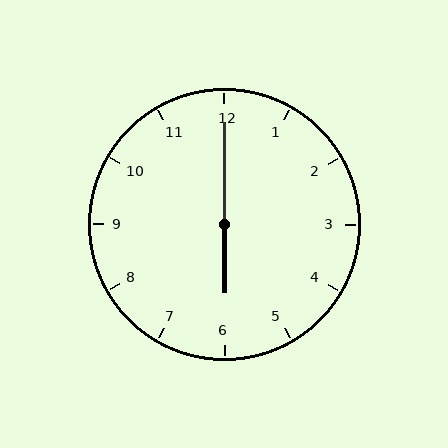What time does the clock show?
6:00.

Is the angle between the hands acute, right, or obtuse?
It is obtuse.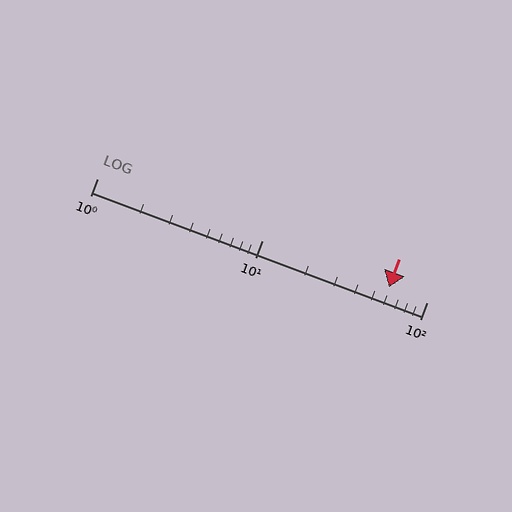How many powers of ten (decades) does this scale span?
The scale spans 2 decades, from 1 to 100.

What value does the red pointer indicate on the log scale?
The pointer indicates approximately 59.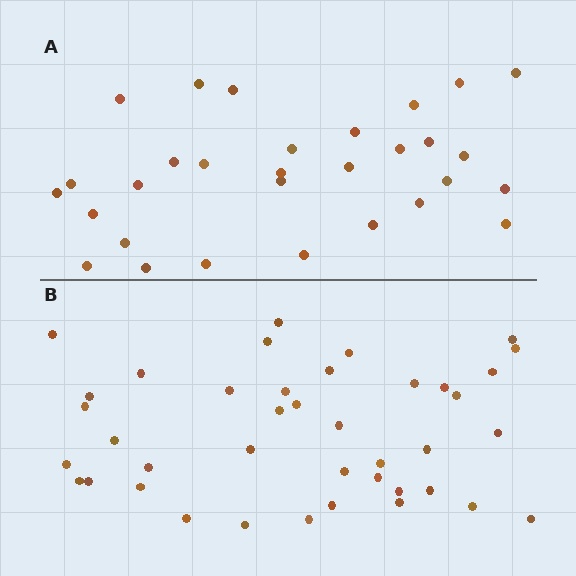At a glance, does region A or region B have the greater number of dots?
Region B (the bottom region) has more dots.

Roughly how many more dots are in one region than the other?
Region B has roughly 10 or so more dots than region A.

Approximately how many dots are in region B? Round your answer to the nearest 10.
About 40 dots.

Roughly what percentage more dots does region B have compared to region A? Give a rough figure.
About 35% more.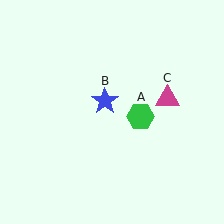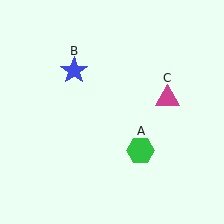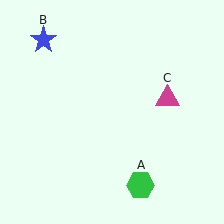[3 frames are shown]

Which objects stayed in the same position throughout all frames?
Magenta triangle (object C) remained stationary.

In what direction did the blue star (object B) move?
The blue star (object B) moved up and to the left.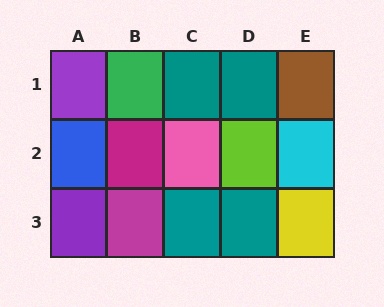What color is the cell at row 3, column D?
Teal.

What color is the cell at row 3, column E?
Yellow.